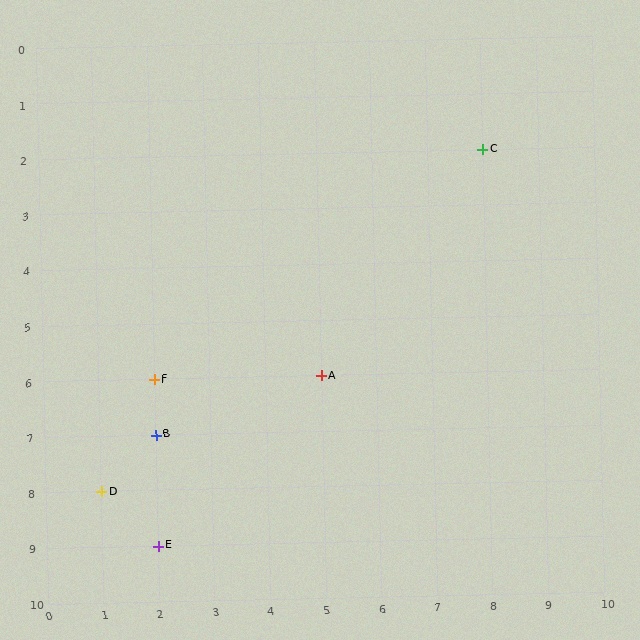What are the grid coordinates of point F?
Point F is at grid coordinates (2, 6).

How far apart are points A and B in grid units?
Points A and B are 3 columns and 1 row apart (about 3.2 grid units diagonally).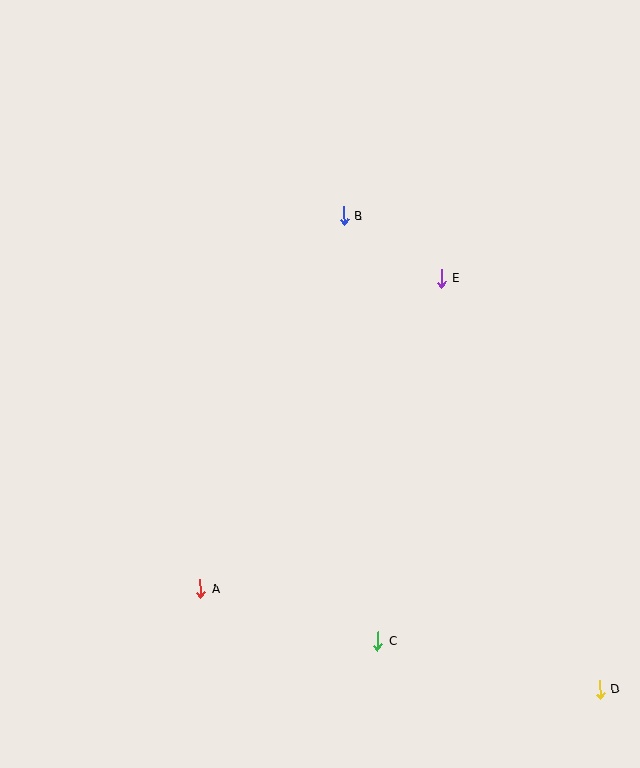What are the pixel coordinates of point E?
Point E is at (442, 278).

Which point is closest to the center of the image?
Point E at (442, 278) is closest to the center.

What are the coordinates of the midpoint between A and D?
The midpoint between A and D is at (400, 639).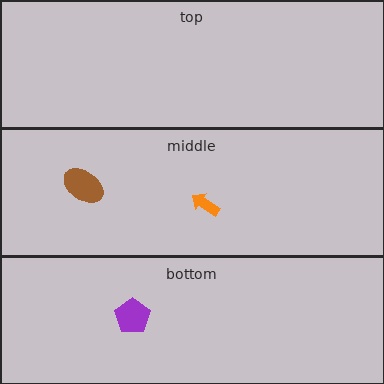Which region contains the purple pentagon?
The bottom region.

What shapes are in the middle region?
The orange arrow, the brown ellipse.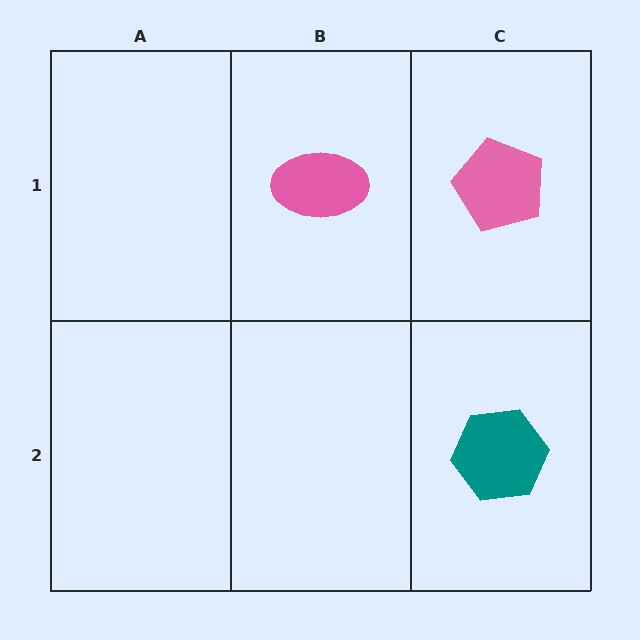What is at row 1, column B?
A pink ellipse.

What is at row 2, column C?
A teal hexagon.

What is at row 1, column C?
A pink pentagon.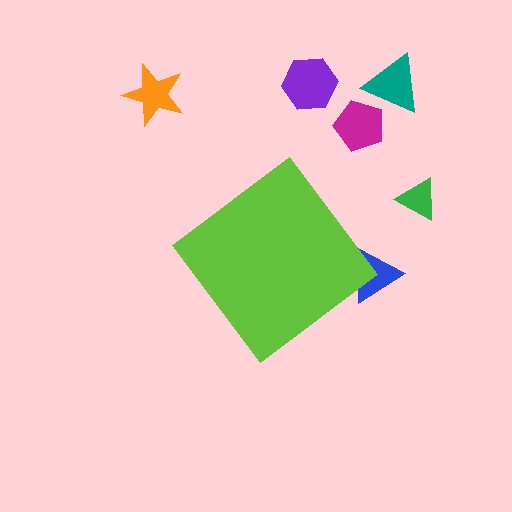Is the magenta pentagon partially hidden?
No, the magenta pentagon is fully visible.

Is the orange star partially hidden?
No, the orange star is fully visible.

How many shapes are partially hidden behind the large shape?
1 shape is partially hidden.